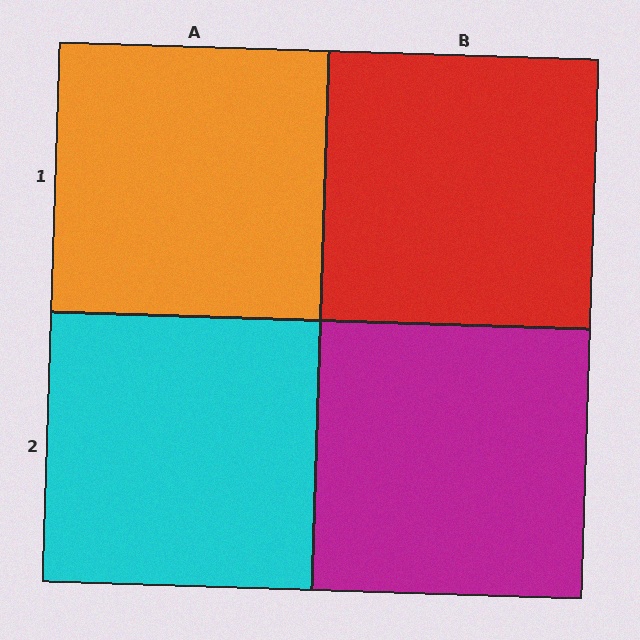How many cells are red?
1 cell is red.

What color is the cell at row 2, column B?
Magenta.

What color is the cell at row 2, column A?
Cyan.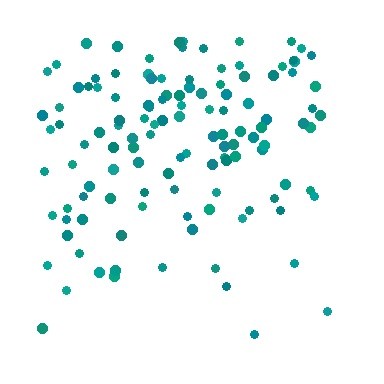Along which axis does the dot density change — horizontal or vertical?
Vertical.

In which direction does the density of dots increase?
From bottom to top, with the top side densest.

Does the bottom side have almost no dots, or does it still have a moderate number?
Still a moderate number, just noticeably fewer than the top.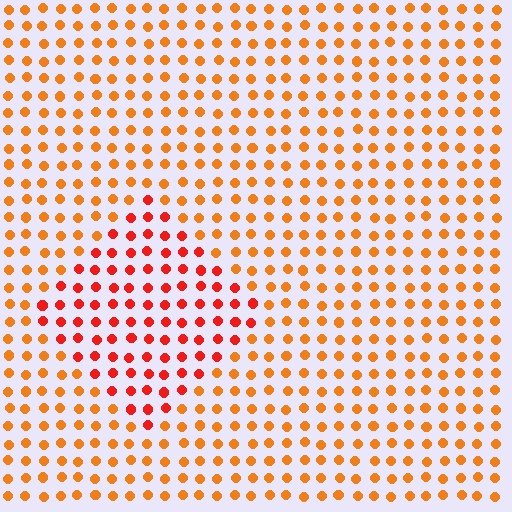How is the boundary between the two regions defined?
The boundary is defined purely by a slight shift in hue (about 28 degrees). Spacing, size, and orientation are identical on both sides.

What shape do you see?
I see a diamond.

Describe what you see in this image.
The image is filled with small orange elements in a uniform arrangement. A diamond-shaped region is visible where the elements are tinted to a slightly different hue, forming a subtle color boundary.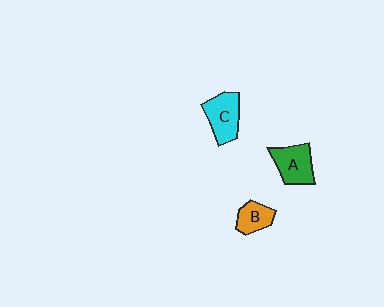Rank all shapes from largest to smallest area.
From largest to smallest: C (cyan), A (green), B (orange).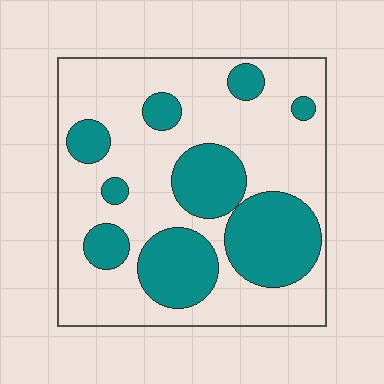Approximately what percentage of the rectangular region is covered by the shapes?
Approximately 35%.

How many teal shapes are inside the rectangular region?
9.